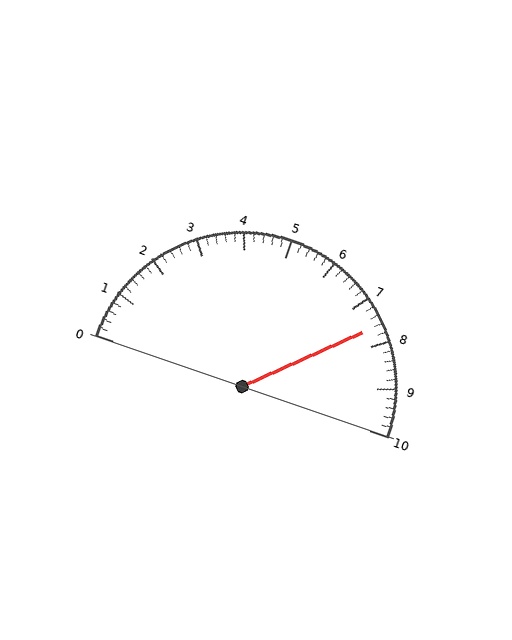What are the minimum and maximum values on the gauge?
The gauge ranges from 0 to 10.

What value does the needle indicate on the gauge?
The needle indicates approximately 7.6.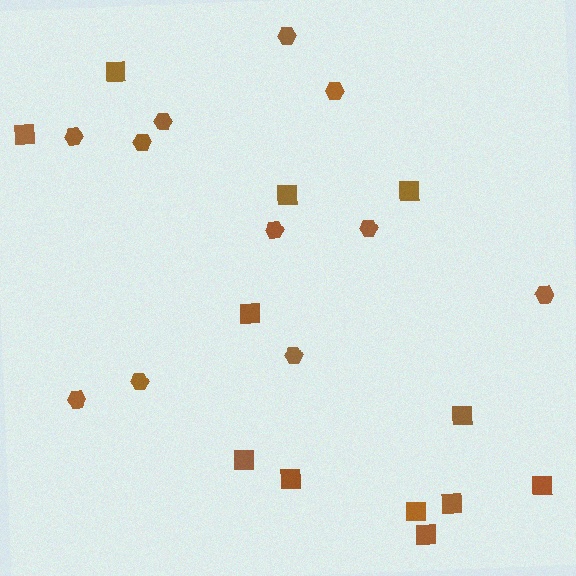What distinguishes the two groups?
There are 2 groups: one group of hexagons (11) and one group of squares (12).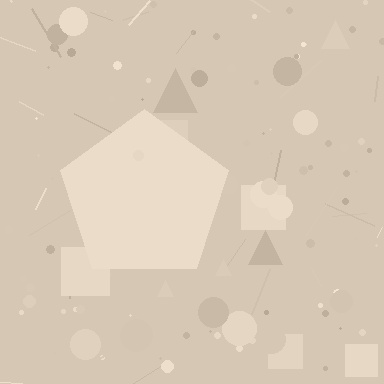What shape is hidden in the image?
A pentagon is hidden in the image.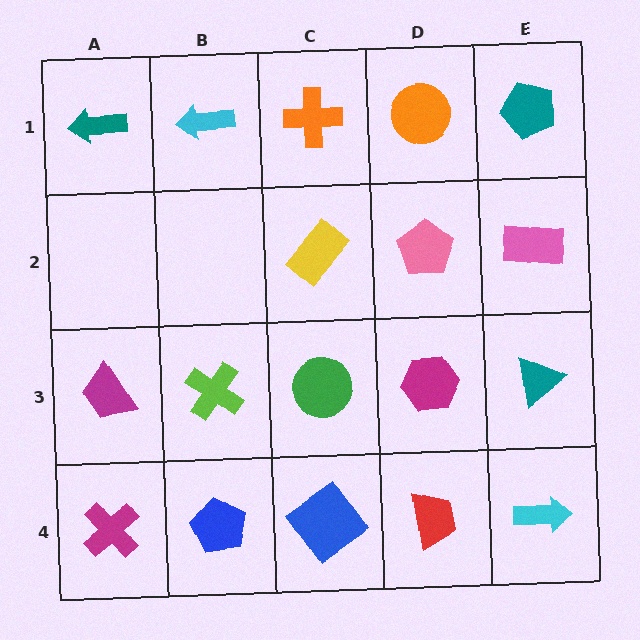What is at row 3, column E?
A teal triangle.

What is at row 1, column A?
A teal arrow.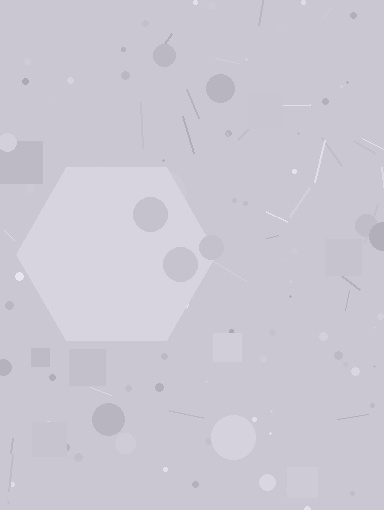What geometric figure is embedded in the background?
A hexagon is embedded in the background.